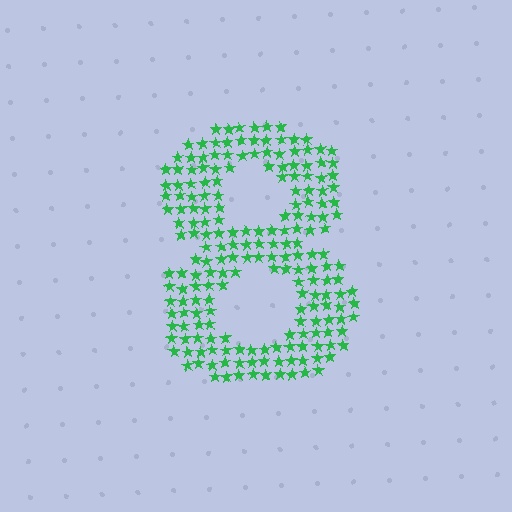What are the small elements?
The small elements are stars.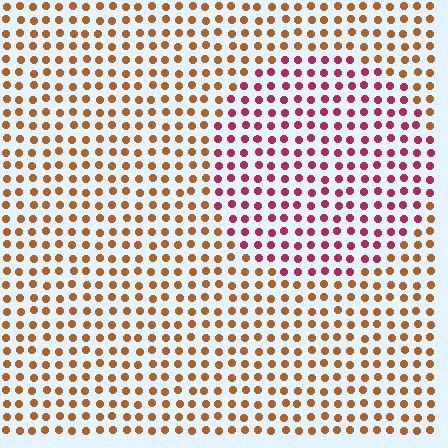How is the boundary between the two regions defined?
The boundary is defined purely by a slight shift in hue (about 48 degrees). Spacing, size, and orientation are identical on both sides.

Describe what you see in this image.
The image is filled with small brown elements in a uniform arrangement. A circle-shaped region is visible where the elements are tinted to a slightly different hue, forming a subtle color boundary.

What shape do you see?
I see a circle.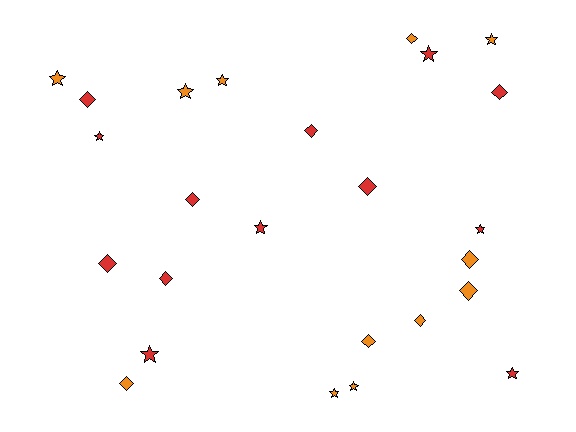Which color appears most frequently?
Red, with 13 objects.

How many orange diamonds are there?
There are 6 orange diamonds.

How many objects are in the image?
There are 25 objects.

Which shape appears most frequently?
Diamond, with 13 objects.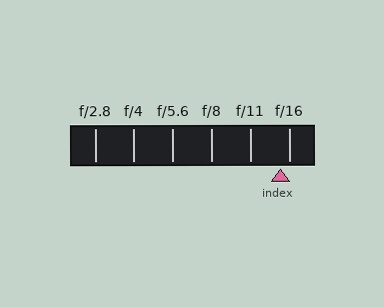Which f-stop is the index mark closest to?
The index mark is closest to f/16.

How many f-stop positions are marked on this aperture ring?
There are 6 f-stop positions marked.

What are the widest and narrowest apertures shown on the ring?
The widest aperture shown is f/2.8 and the narrowest is f/16.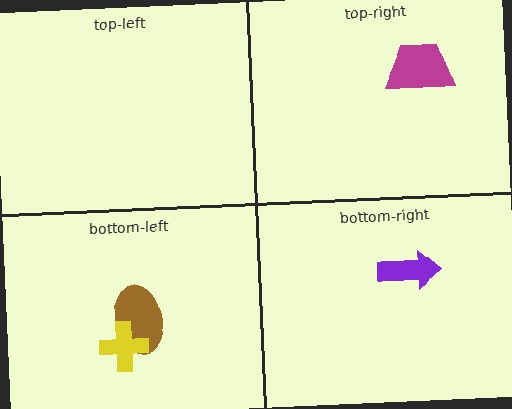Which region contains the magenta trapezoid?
The top-right region.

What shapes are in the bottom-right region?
The purple arrow.